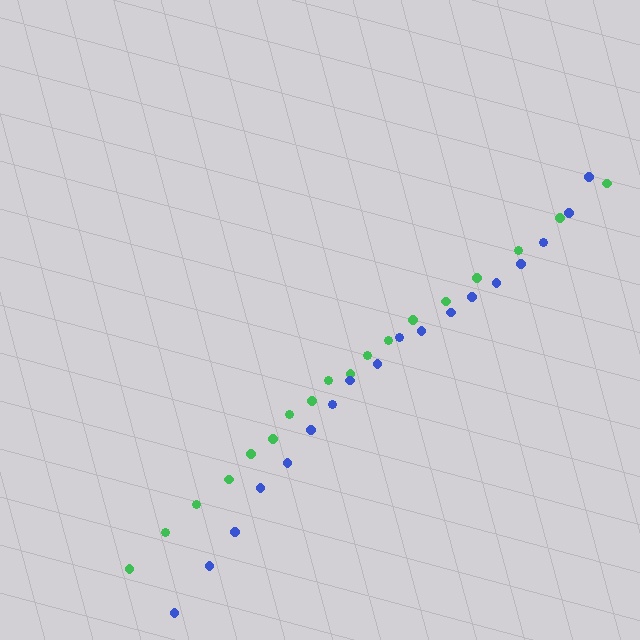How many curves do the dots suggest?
There are 2 distinct paths.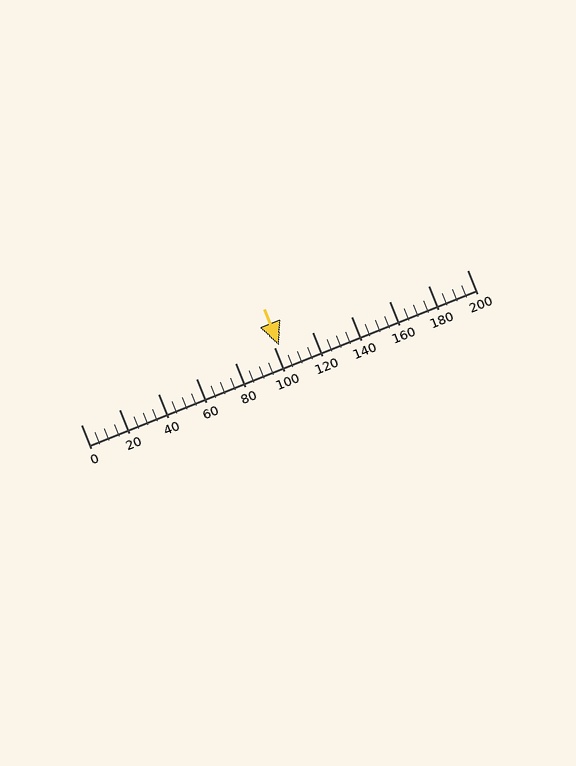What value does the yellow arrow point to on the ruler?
The yellow arrow points to approximately 103.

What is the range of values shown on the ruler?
The ruler shows values from 0 to 200.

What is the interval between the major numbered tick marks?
The major tick marks are spaced 20 units apart.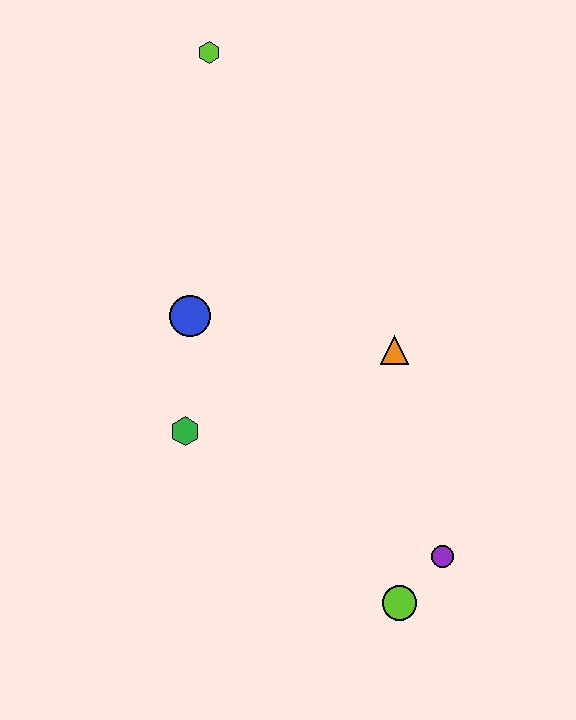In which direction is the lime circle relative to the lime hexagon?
The lime circle is below the lime hexagon.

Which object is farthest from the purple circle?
The lime hexagon is farthest from the purple circle.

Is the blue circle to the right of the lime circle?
No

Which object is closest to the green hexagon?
The blue circle is closest to the green hexagon.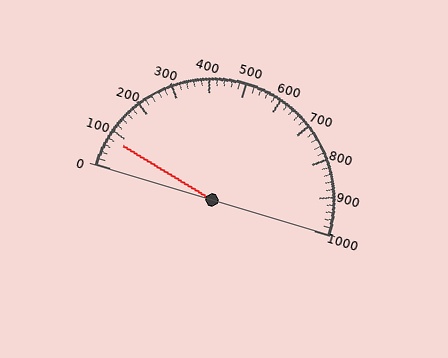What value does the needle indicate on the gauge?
The needle indicates approximately 80.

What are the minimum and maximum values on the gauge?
The gauge ranges from 0 to 1000.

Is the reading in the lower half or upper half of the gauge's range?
The reading is in the lower half of the range (0 to 1000).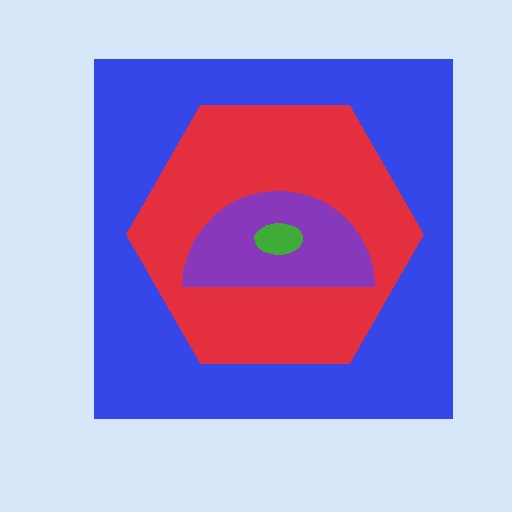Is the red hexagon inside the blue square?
Yes.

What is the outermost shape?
The blue square.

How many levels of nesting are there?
4.